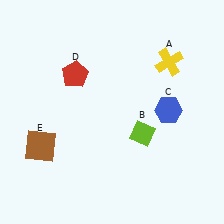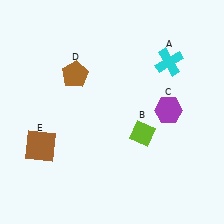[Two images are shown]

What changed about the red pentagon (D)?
In Image 1, D is red. In Image 2, it changed to brown.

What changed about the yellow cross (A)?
In Image 1, A is yellow. In Image 2, it changed to cyan.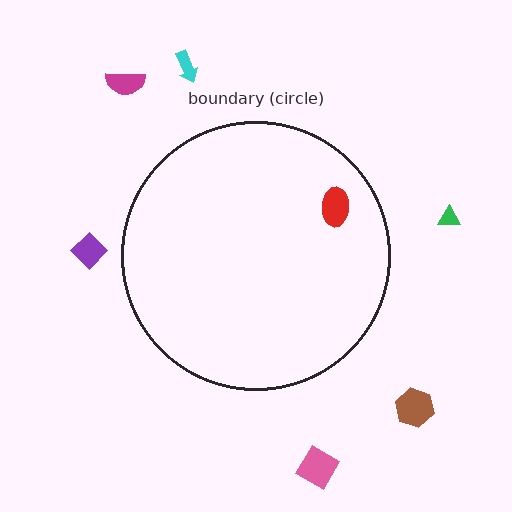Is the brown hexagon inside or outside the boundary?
Outside.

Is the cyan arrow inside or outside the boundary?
Outside.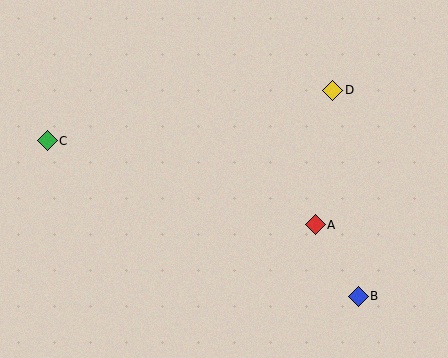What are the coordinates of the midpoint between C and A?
The midpoint between C and A is at (181, 183).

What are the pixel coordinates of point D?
Point D is at (333, 90).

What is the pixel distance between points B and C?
The distance between B and C is 348 pixels.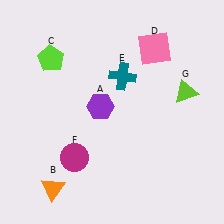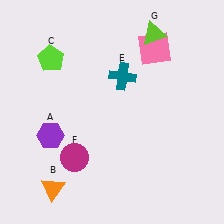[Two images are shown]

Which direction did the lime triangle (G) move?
The lime triangle (G) moved up.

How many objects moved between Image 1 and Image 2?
2 objects moved between the two images.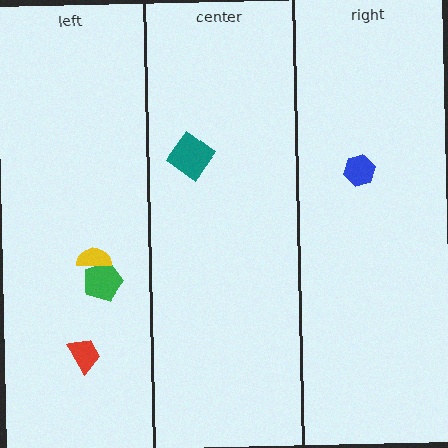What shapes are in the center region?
The teal diamond.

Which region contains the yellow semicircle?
The left region.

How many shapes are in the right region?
1.